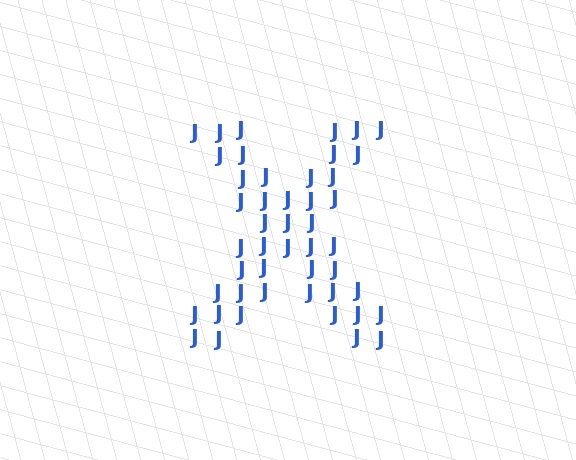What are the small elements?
The small elements are letter J's.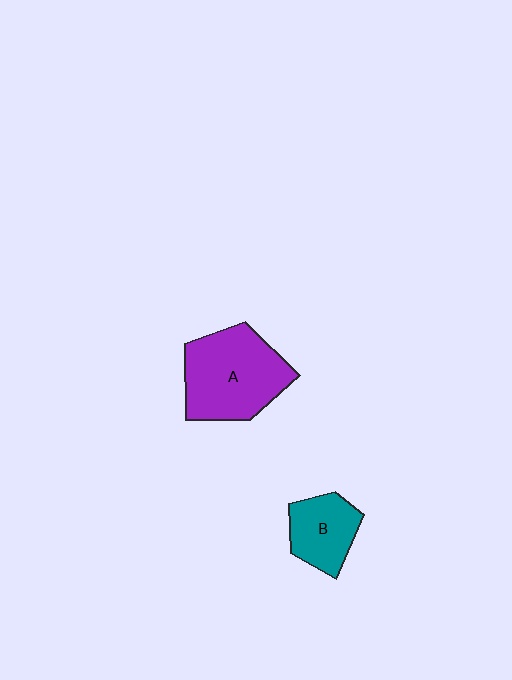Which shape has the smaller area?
Shape B (teal).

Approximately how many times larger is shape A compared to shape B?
Approximately 1.8 times.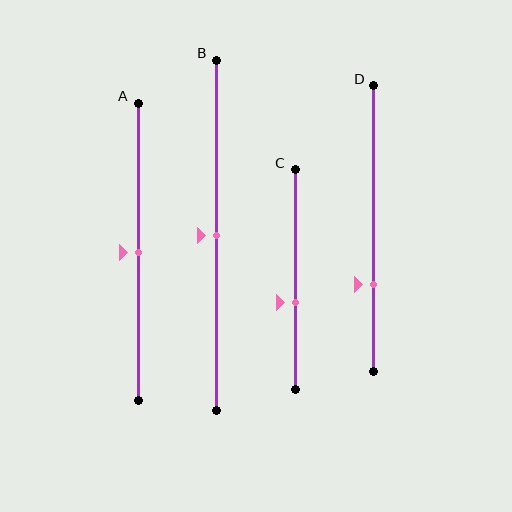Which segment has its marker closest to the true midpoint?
Segment A has its marker closest to the true midpoint.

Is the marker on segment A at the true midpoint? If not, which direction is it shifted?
Yes, the marker on segment A is at the true midpoint.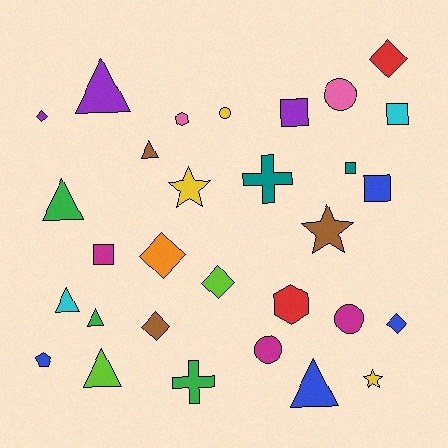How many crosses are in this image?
There are 2 crosses.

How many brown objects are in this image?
There are 3 brown objects.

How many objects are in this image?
There are 30 objects.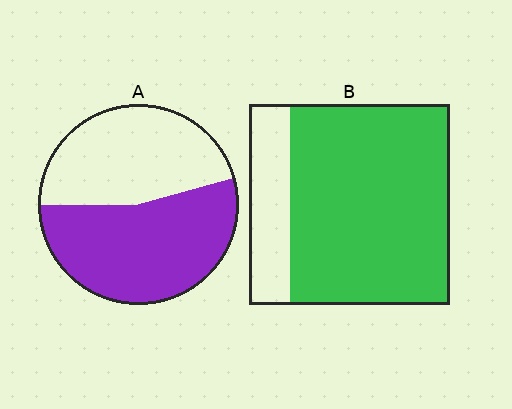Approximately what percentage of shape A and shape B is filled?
A is approximately 55% and B is approximately 80%.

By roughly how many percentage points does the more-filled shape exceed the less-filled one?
By roughly 25 percentage points (B over A).